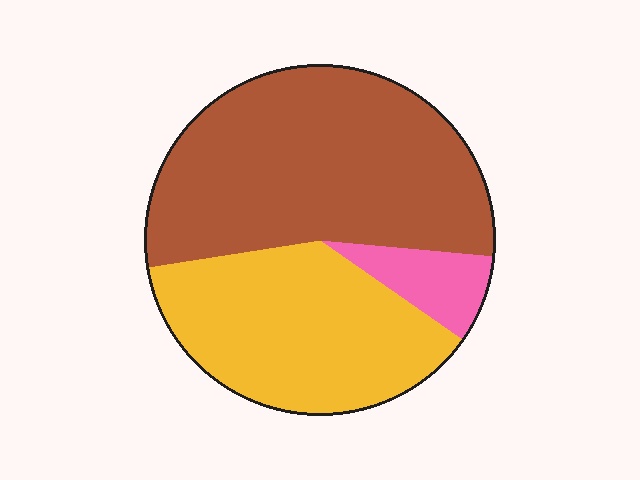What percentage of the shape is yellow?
Yellow takes up about three eighths (3/8) of the shape.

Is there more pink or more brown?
Brown.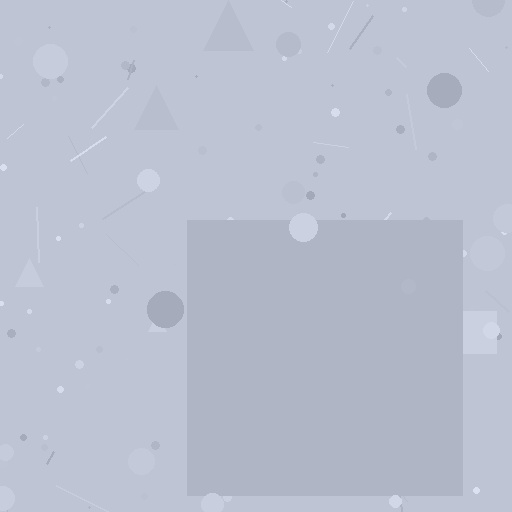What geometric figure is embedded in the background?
A square is embedded in the background.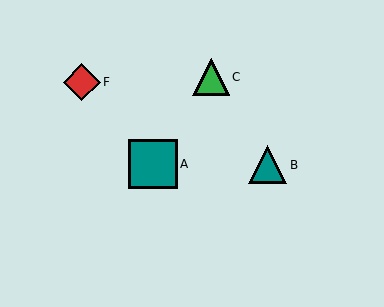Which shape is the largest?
The teal square (labeled A) is the largest.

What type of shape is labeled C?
Shape C is a green triangle.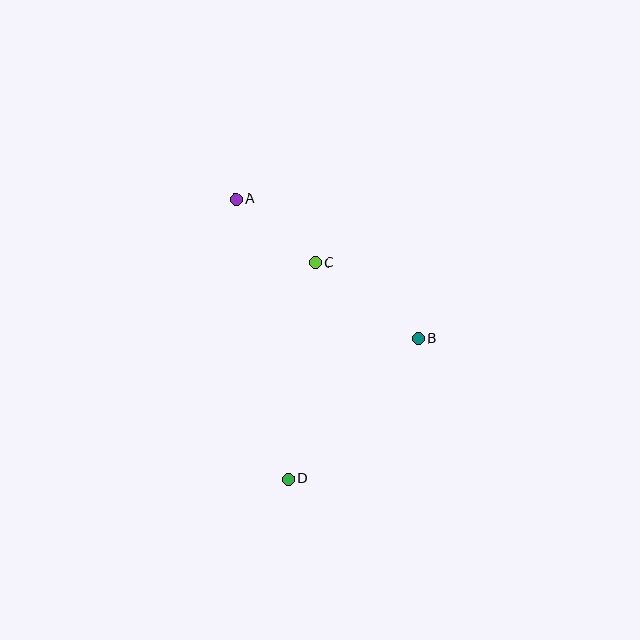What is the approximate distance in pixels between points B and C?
The distance between B and C is approximately 128 pixels.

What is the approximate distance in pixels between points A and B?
The distance between A and B is approximately 229 pixels.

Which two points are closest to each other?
Points A and C are closest to each other.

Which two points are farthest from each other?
Points A and D are farthest from each other.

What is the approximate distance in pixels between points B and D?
The distance between B and D is approximately 191 pixels.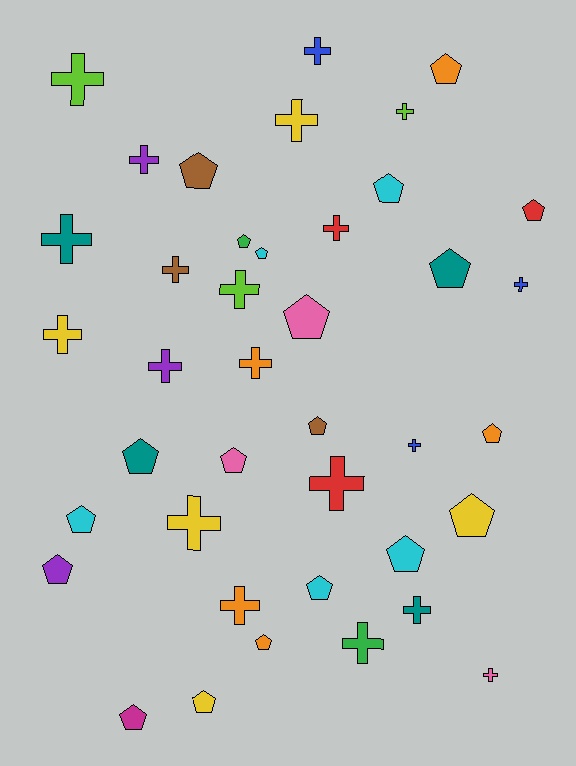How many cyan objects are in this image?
There are 5 cyan objects.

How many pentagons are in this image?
There are 20 pentagons.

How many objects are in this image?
There are 40 objects.